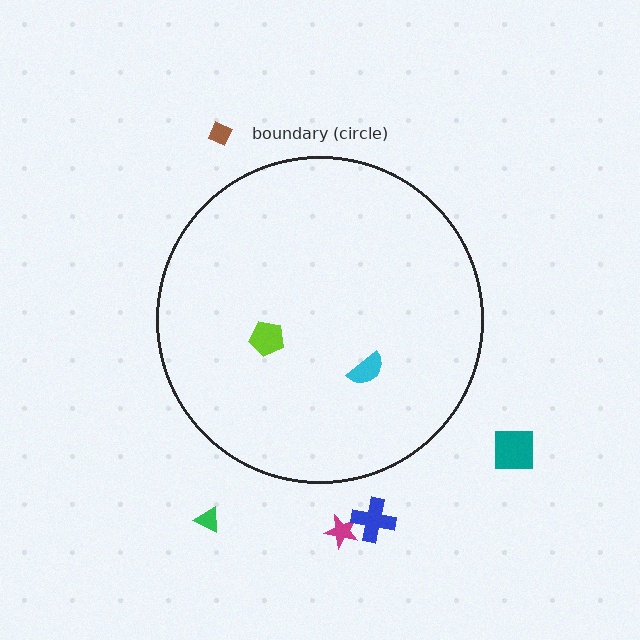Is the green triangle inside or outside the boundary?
Outside.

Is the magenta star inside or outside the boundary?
Outside.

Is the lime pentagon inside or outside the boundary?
Inside.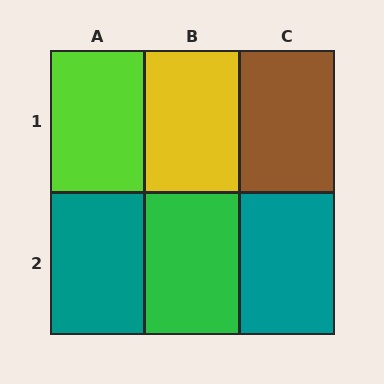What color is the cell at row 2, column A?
Teal.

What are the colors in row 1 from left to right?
Lime, yellow, brown.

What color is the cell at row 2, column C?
Teal.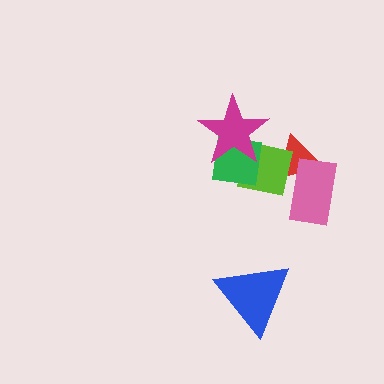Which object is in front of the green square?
The magenta star is in front of the green square.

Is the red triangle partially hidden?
Yes, it is partially covered by another shape.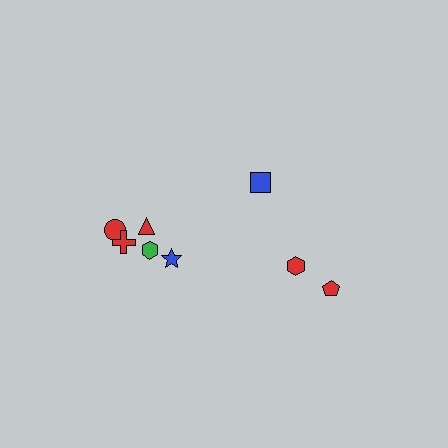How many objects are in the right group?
There are 3 objects.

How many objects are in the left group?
There are 5 objects.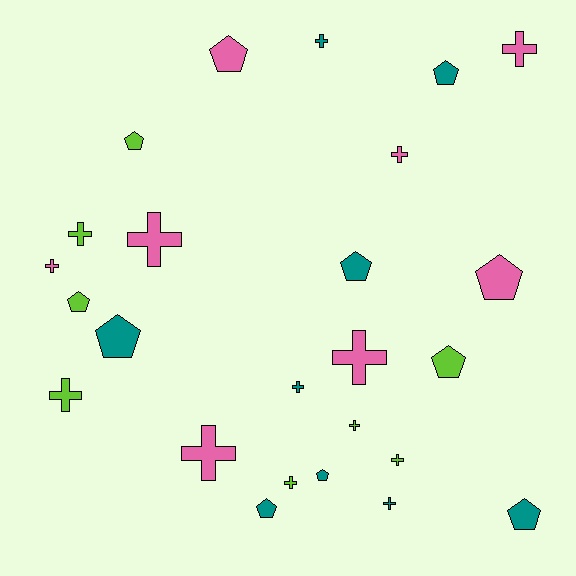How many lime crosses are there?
There are 5 lime crosses.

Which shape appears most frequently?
Cross, with 14 objects.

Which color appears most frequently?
Teal, with 9 objects.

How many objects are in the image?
There are 25 objects.